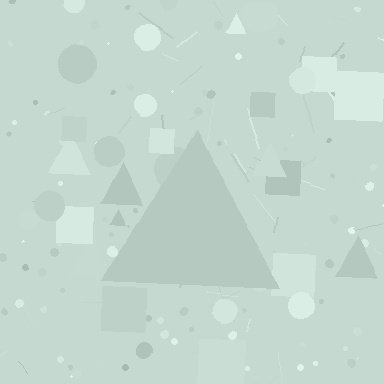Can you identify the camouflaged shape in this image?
The camouflaged shape is a triangle.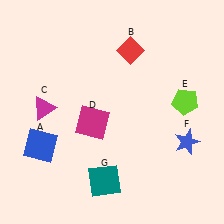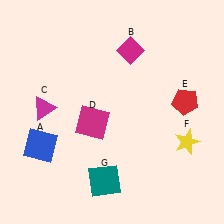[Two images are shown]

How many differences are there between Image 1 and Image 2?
There are 3 differences between the two images.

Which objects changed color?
B changed from red to magenta. E changed from lime to red. F changed from blue to yellow.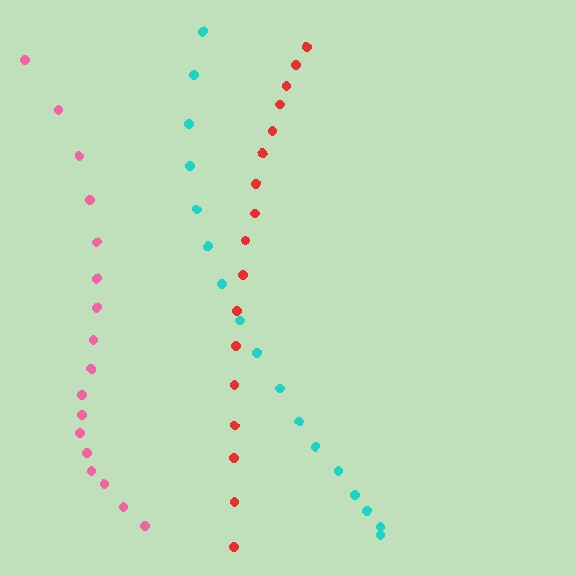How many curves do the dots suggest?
There are 3 distinct paths.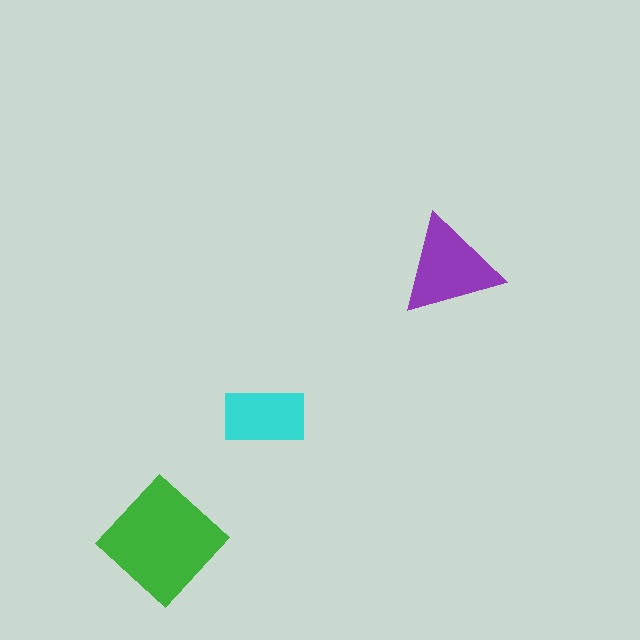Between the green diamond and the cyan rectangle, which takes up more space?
The green diamond.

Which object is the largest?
The green diamond.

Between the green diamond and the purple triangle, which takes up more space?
The green diamond.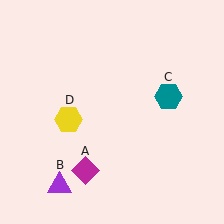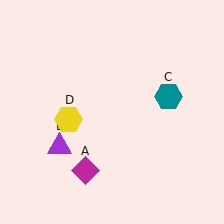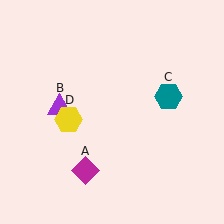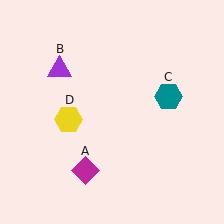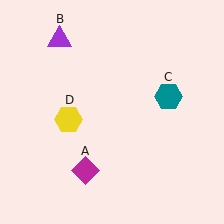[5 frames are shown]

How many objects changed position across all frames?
1 object changed position: purple triangle (object B).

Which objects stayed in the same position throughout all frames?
Magenta diamond (object A) and teal hexagon (object C) and yellow hexagon (object D) remained stationary.